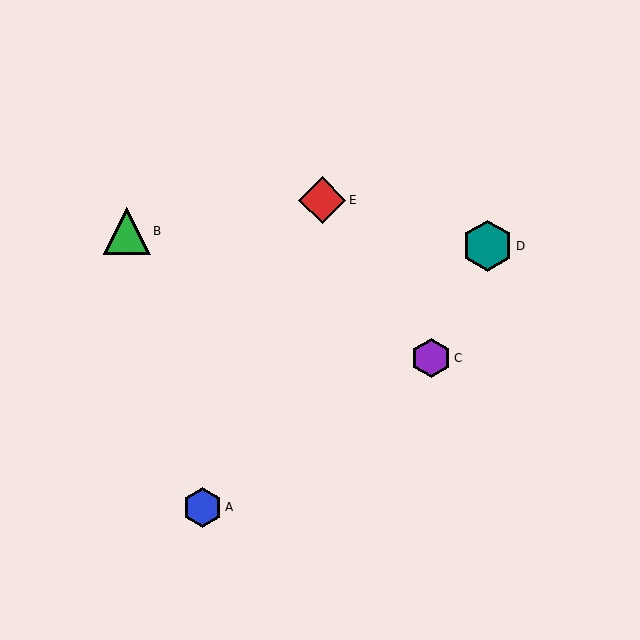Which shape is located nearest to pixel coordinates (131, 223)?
The green triangle (labeled B) at (127, 231) is nearest to that location.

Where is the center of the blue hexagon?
The center of the blue hexagon is at (203, 507).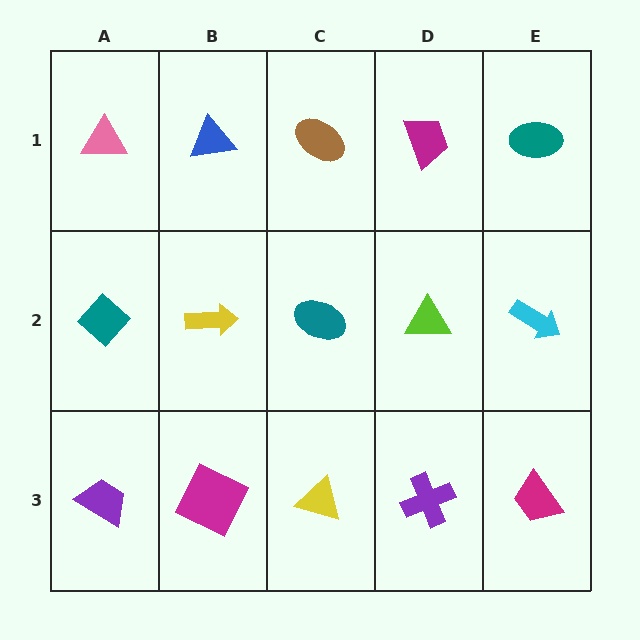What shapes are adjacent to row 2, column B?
A blue triangle (row 1, column B), a magenta square (row 3, column B), a teal diamond (row 2, column A), a teal ellipse (row 2, column C).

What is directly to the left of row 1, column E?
A magenta trapezoid.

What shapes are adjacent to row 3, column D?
A lime triangle (row 2, column D), a yellow triangle (row 3, column C), a magenta trapezoid (row 3, column E).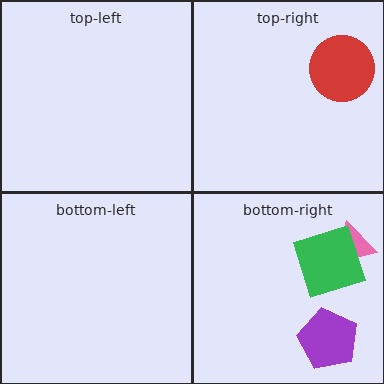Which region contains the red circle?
The top-right region.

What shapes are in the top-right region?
The red circle.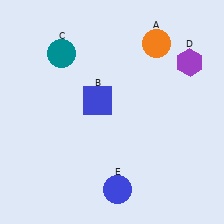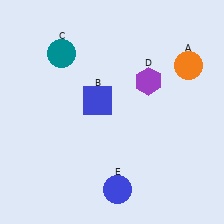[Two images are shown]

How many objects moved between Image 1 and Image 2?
2 objects moved between the two images.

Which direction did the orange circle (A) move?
The orange circle (A) moved right.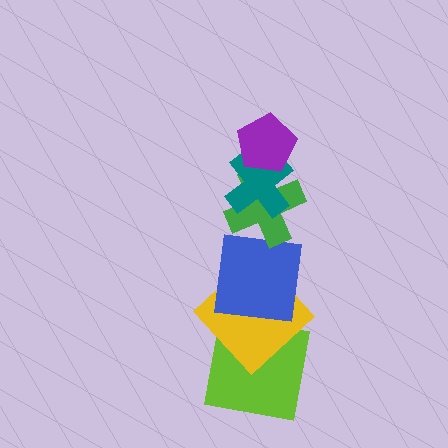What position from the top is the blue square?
The blue square is 4th from the top.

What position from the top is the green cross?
The green cross is 3rd from the top.